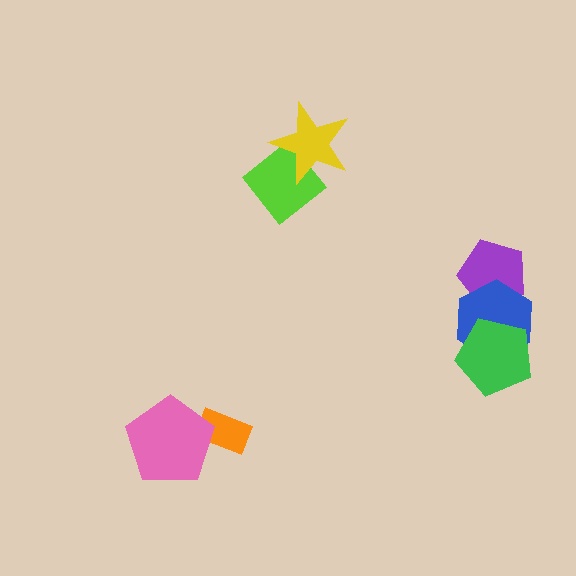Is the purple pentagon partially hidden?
Yes, it is partially covered by another shape.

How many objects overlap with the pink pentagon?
1 object overlaps with the pink pentagon.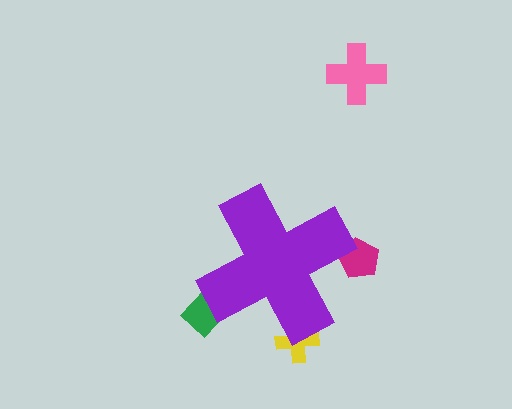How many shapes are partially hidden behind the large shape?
3 shapes are partially hidden.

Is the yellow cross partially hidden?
Yes, the yellow cross is partially hidden behind the purple cross.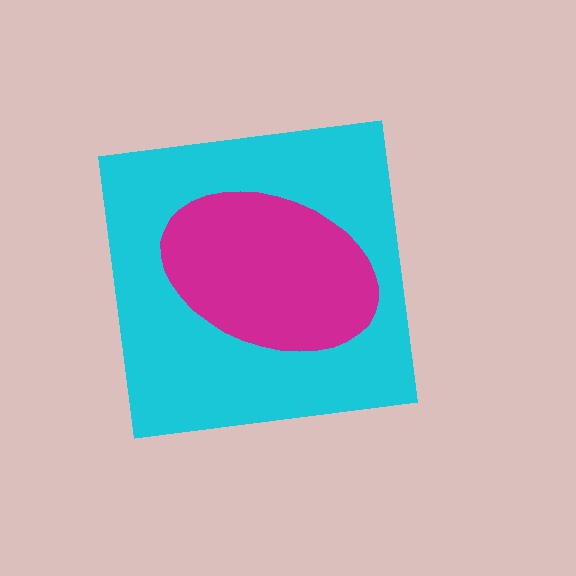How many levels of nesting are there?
2.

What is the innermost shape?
The magenta ellipse.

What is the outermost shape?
The cyan square.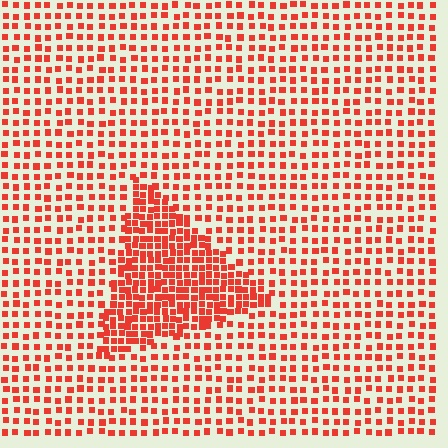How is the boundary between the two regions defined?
The boundary is defined by a change in element density (approximately 2.1x ratio). All elements are the same color, size, and shape.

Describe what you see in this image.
The image contains small red elements arranged at two different densities. A triangle-shaped region is visible where the elements are more densely packed than the surrounding area.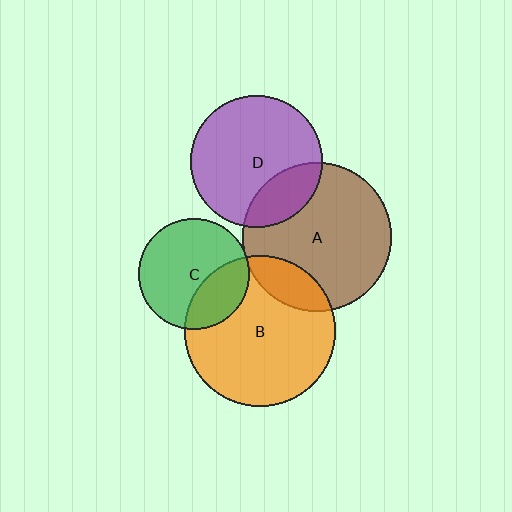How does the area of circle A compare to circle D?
Approximately 1.3 times.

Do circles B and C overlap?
Yes.